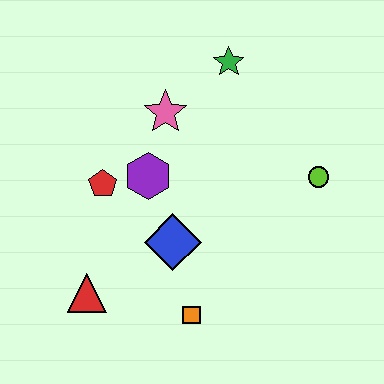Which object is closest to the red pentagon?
The purple hexagon is closest to the red pentagon.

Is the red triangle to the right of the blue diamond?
No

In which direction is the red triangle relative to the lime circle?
The red triangle is to the left of the lime circle.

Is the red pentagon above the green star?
No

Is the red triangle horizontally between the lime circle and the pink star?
No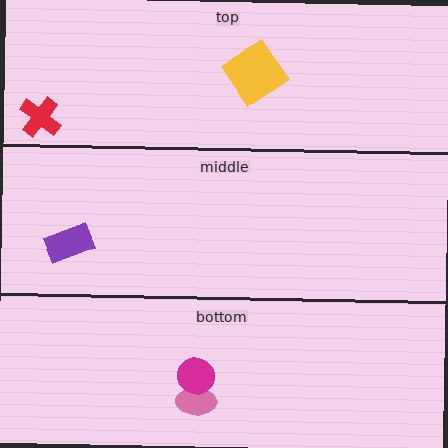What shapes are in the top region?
The red cross, the yellow diamond.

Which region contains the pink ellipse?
The bottom region.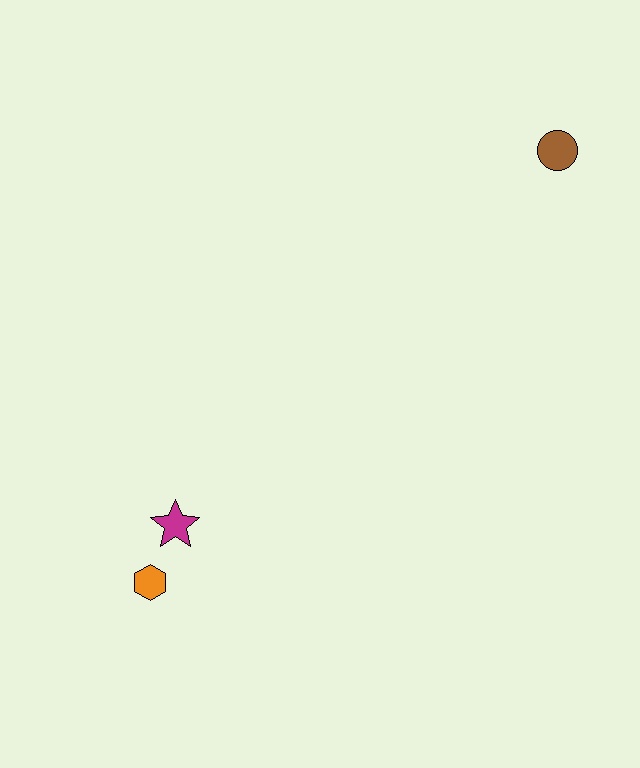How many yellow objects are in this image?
There are no yellow objects.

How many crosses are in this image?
There are no crosses.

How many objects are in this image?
There are 3 objects.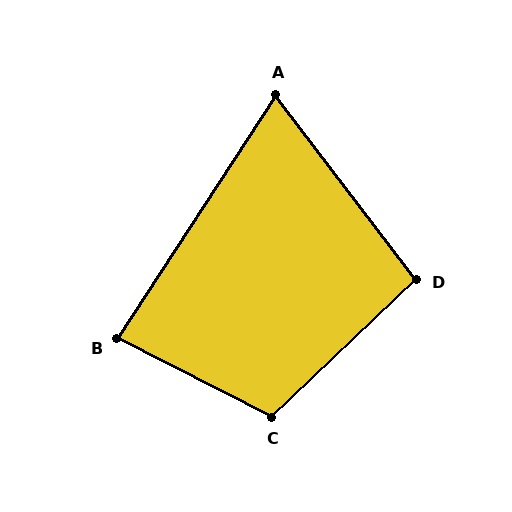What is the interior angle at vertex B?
Approximately 84 degrees (acute).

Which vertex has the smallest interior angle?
A, at approximately 71 degrees.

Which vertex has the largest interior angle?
C, at approximately 109 degrees.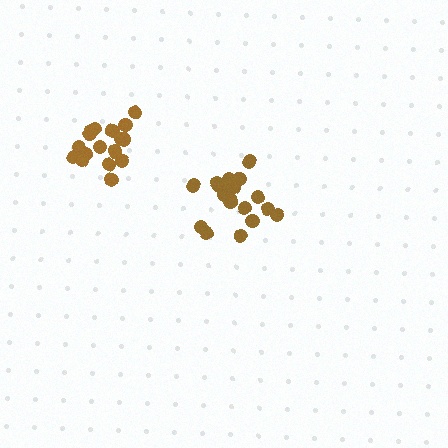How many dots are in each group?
Group 1: 19 dots, Group 2: 17 dots (36 total).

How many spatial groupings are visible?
There are 2 spatial groupings.